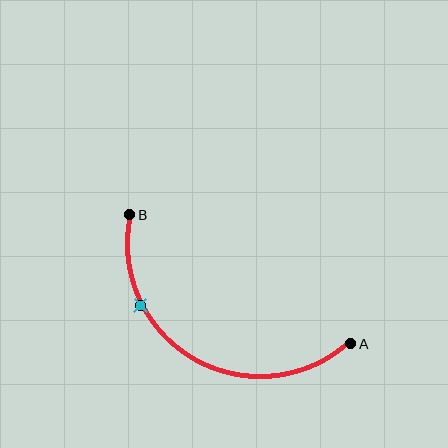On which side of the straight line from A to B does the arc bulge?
The arc bulges below the straight line connecting A and B.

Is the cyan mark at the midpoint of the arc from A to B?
No. The cyan mark lies on the arc but is closer to endpoint B. The arc midpoint would be at the point on the curve equidistant along the arc from both A and B.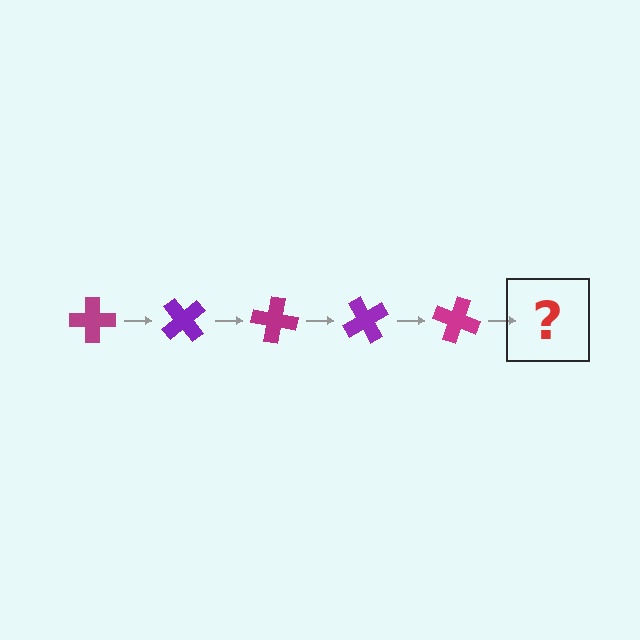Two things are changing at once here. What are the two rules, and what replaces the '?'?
The two rules are that it rotates 50 degrees each step and the color cycles through magenta and purple. The '?' should be a purple cross, rotated 250 degrees from the start.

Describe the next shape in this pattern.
It should be a purple cross, rotated 250 degrees from the start.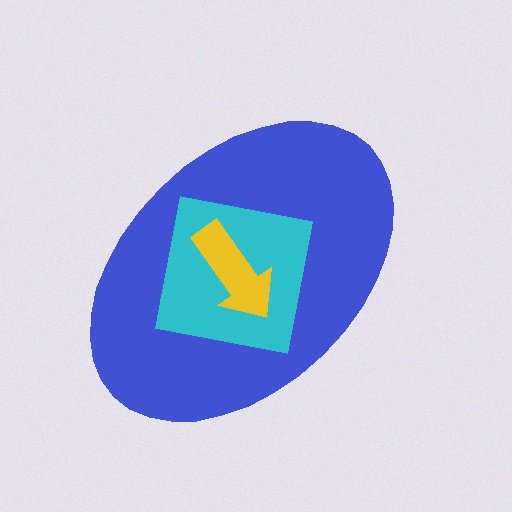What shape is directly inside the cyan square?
The yellow arrow.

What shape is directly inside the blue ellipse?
The cyan square.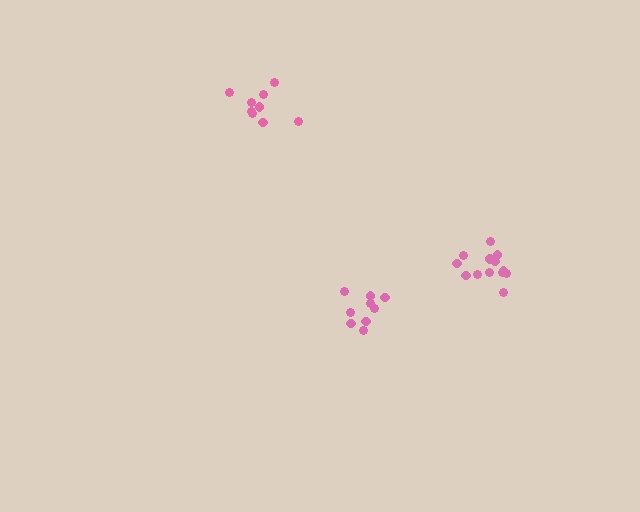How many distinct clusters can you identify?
There are 3 distinct clusters.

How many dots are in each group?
Group 1: 9 dots, Group 2: 9 dots, Group 3: 13 dots (31 total).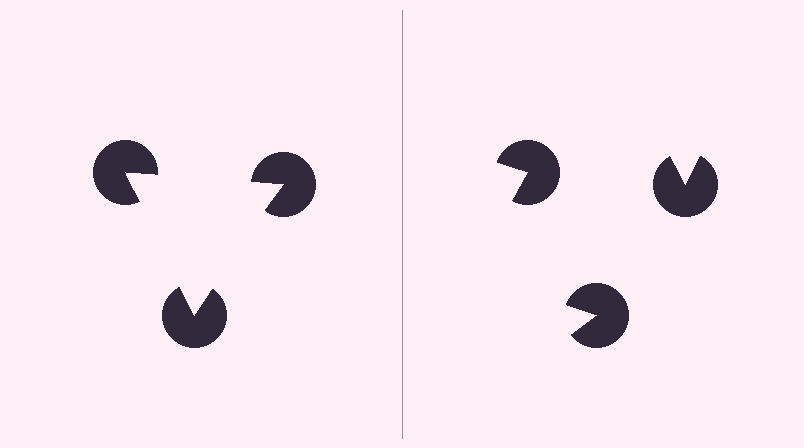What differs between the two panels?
The pac-man discs are positioned identically on both sides; only the wedge orientations differ. On the left they align to a triangle; on the right they are misaligned.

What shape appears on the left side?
An illusory triangle.